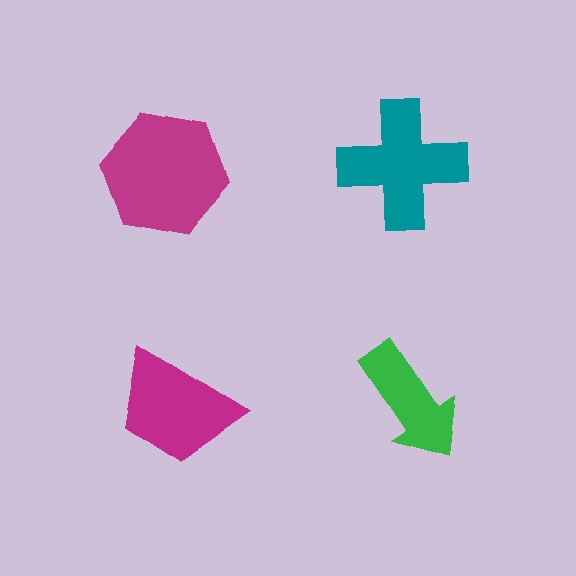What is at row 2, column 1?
A magenta trapezoid.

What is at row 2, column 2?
A green arrow.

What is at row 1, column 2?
A teal cross.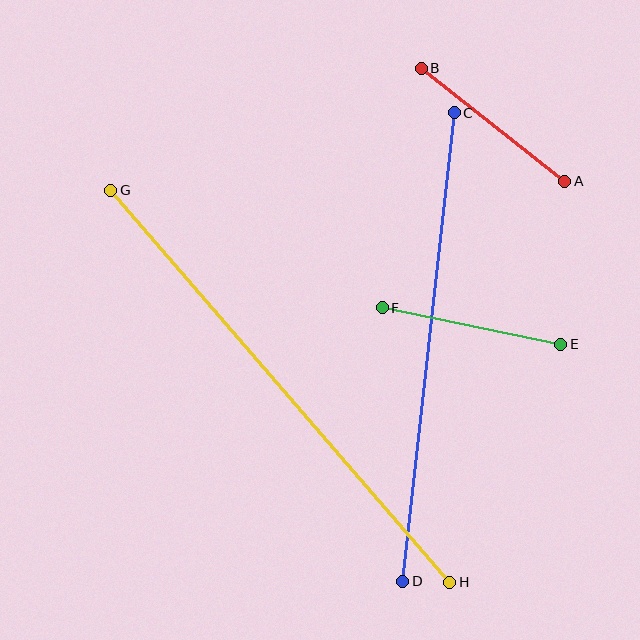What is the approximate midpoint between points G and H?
The midpoint is at approximately (280, 386) pixels.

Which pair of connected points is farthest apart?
Points G and H are farthest apart.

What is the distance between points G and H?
The distance is approximately 518 pixels.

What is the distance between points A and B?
The distance is approximately 183 pixels.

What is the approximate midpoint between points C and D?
The midpoint is at approximately (428, 347) pixels.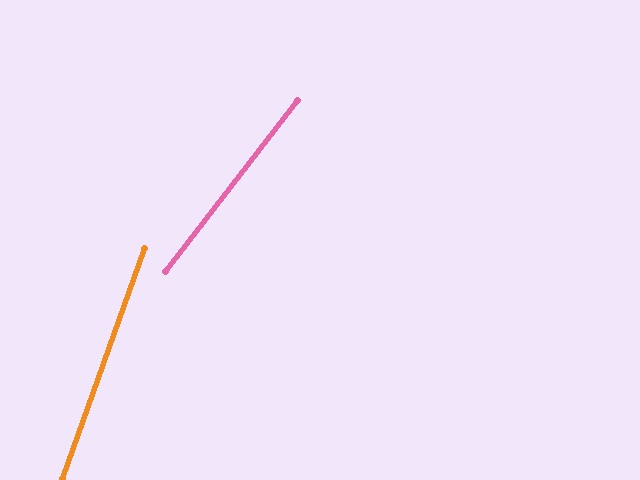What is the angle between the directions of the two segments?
Approximately 18 degrees.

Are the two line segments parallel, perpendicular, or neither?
Neither parallel nor perpendicular — they differ by about 18°.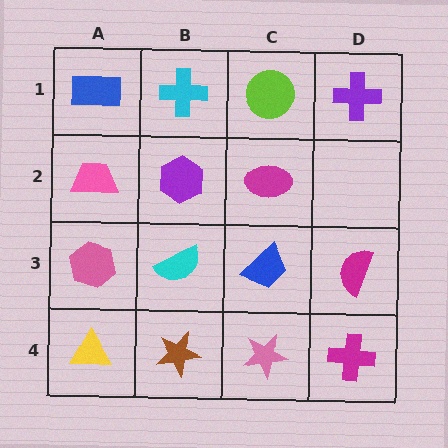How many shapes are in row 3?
4 shapes.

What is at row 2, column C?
A magenta ellipse.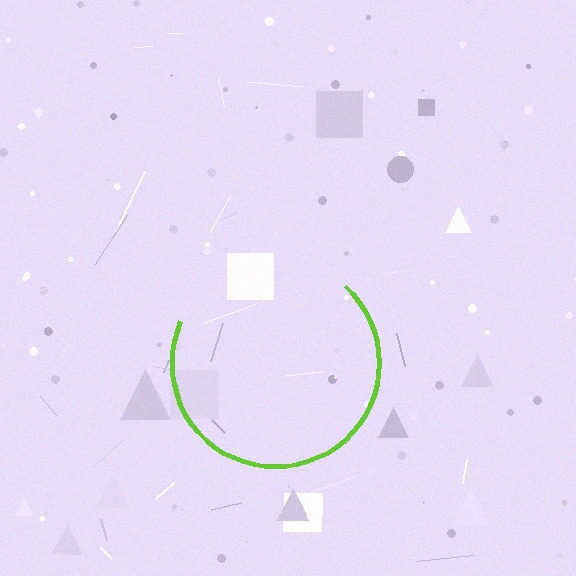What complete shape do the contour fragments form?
The contour fragments form a circle.